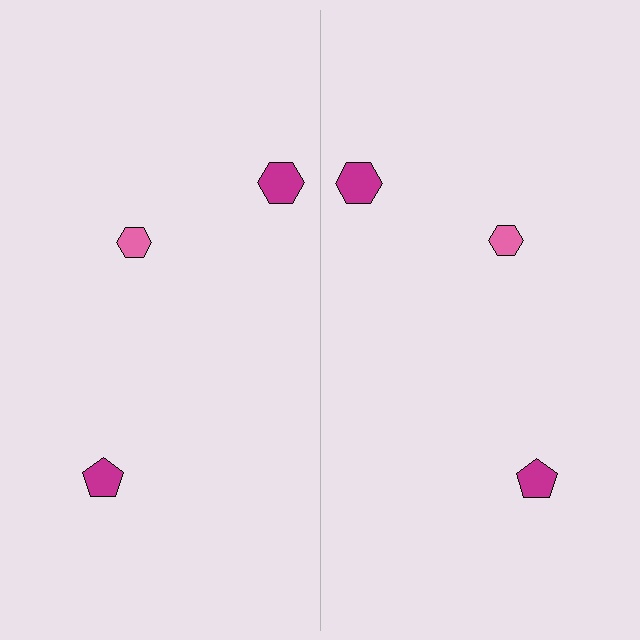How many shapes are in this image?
There are 6 shapes in this image.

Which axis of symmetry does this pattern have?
The pattern has a vertical axis of symmetry running through the center of the image.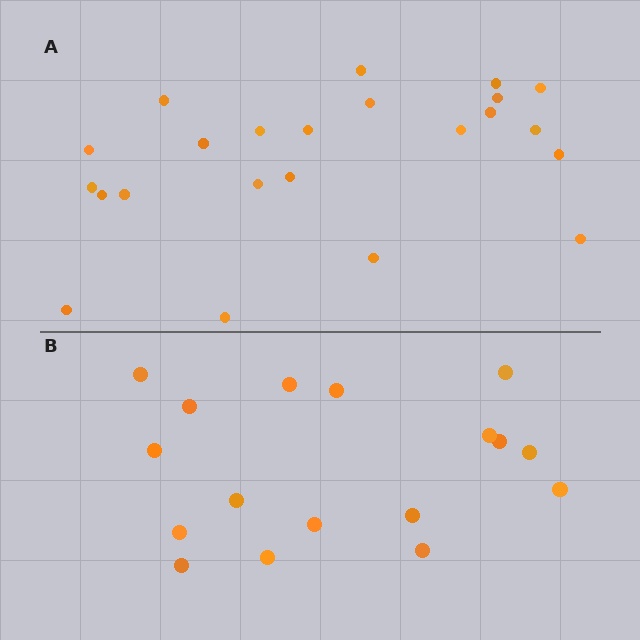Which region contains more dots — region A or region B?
Region A (the top region) has more dots.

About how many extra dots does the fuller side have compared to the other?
Region A has about 6 more dots than region B.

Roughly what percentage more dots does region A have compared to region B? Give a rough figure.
About 35% more.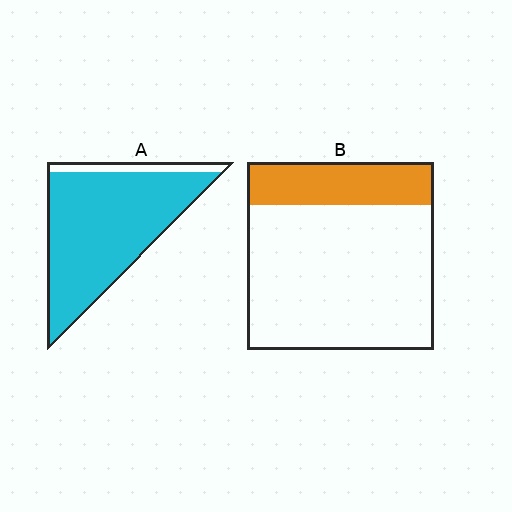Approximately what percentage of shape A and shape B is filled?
A is approximately 90% and B is approximately 25%.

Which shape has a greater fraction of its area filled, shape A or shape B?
Shape A.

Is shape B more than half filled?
No.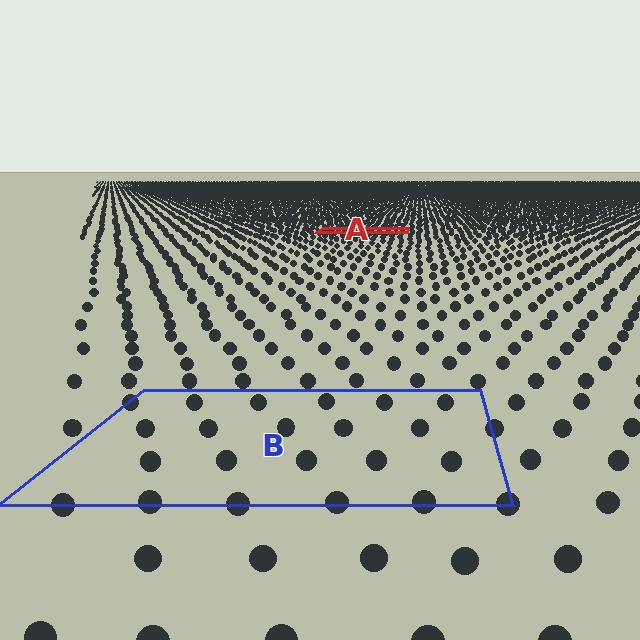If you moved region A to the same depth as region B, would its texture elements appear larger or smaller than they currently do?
They would appear larger. At a closer depth, the same texture elements are projected at a bigger on-screen size.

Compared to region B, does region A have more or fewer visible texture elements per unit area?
Region A has more texture elements per unit area — they are packed more densely because it is farther away.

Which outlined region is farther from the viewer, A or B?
Region A is farther from the viewer — the texture elements inside it appear smaller and more densely packed.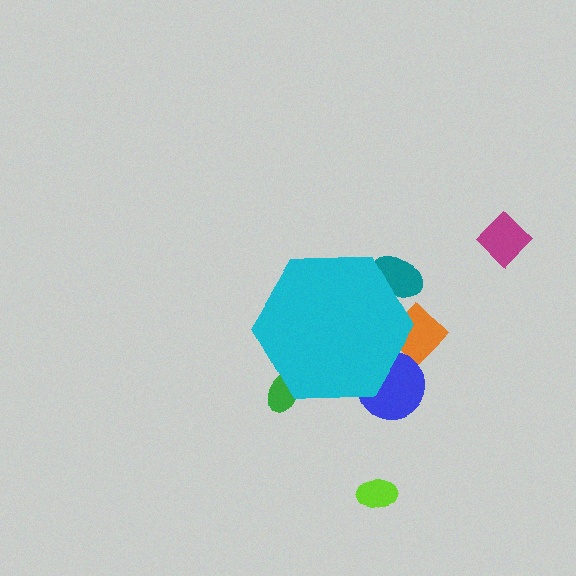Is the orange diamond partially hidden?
Yes, the orange diamond is partially hidden behind the cyan hexagon.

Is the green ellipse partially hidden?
Yes, the green ellipse is partially hidden behind the cyan hexagon.